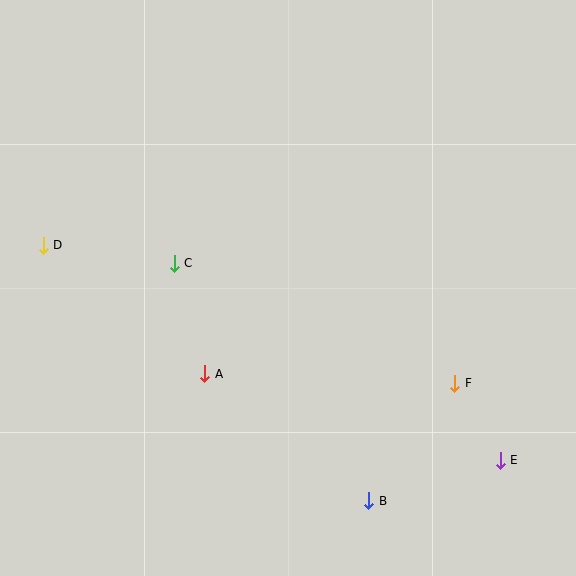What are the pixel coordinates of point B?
Point B is at (369, 501).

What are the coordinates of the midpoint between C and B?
The midpoint between C and B is at (271, 382).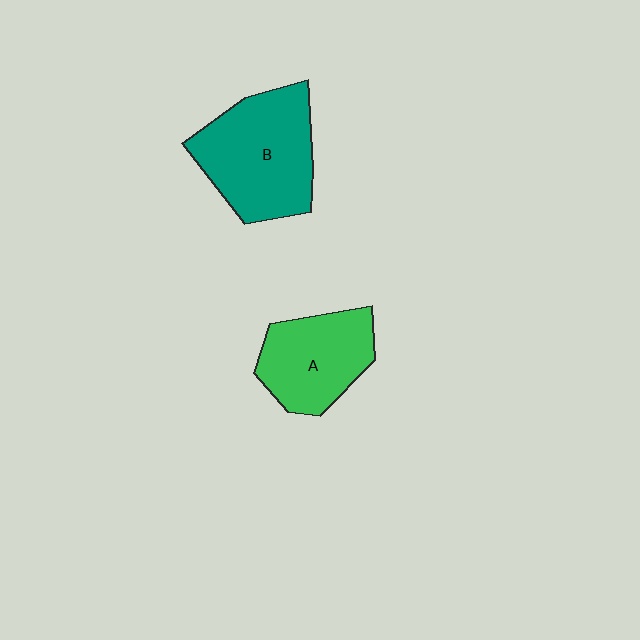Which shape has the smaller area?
Shape A (green).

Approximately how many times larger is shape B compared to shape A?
Approximately 1.3 times.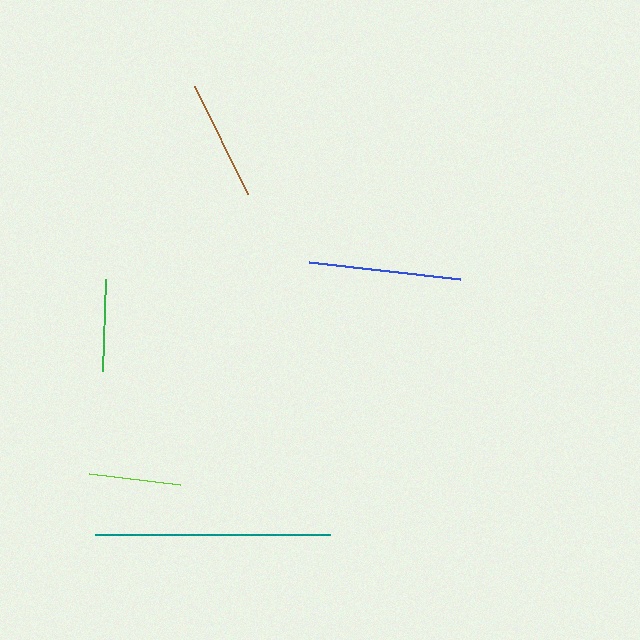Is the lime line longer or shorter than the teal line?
The teal line is longer than the lime line.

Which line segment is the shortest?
The lime line is the shortest at approximately 92 pixels.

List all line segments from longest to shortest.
From longest to shortest: teal, blue, brown, green, lime.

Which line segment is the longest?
The teal line is the longest at approximately 235 pixels.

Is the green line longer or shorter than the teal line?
The teal line is longer than the green line.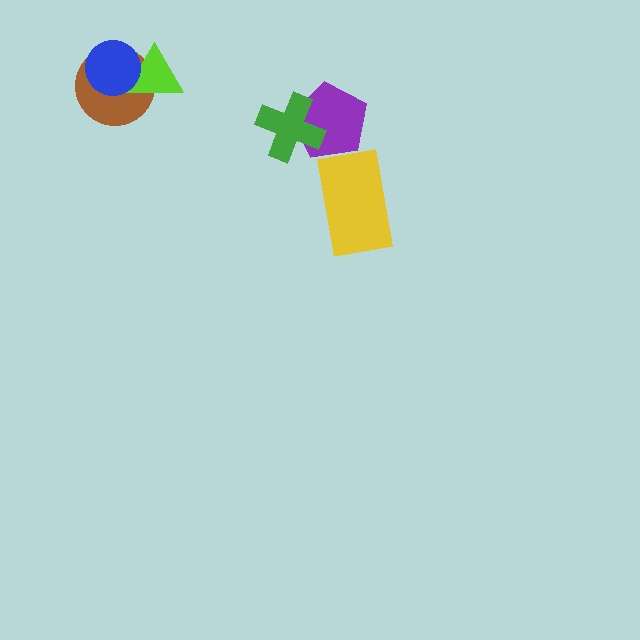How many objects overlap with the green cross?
1 object overlaps with the green cross.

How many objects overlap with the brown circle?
2 objects overlap with the brown circle.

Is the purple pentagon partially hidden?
Yes, it is partially covered by another shape.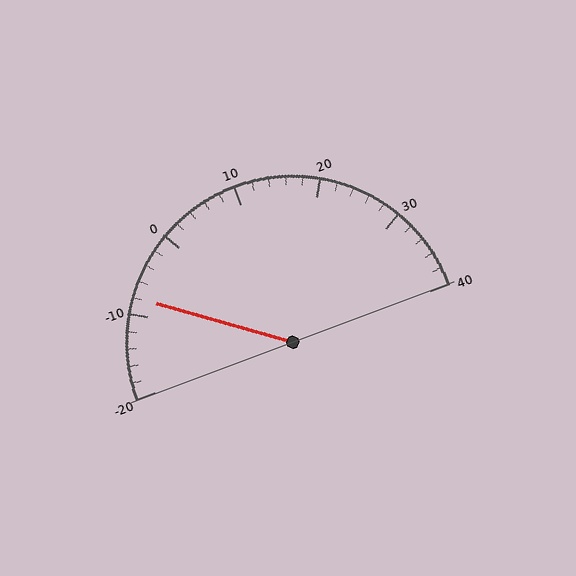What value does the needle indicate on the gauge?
The needle indicates approximately -8.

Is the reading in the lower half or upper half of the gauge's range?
The reading is in the lower half of the range (-20 to 40).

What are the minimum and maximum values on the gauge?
The gauge ranges from -20 to 40.